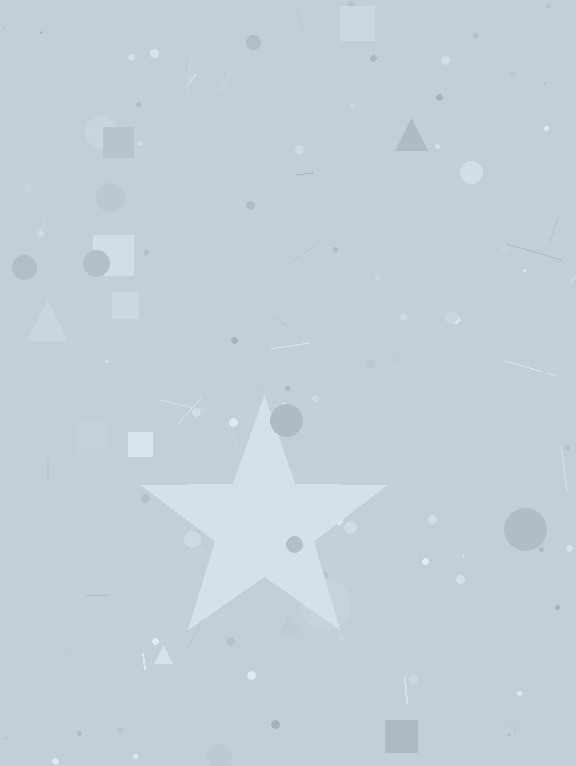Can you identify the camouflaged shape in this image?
The camouflaged shape is a star.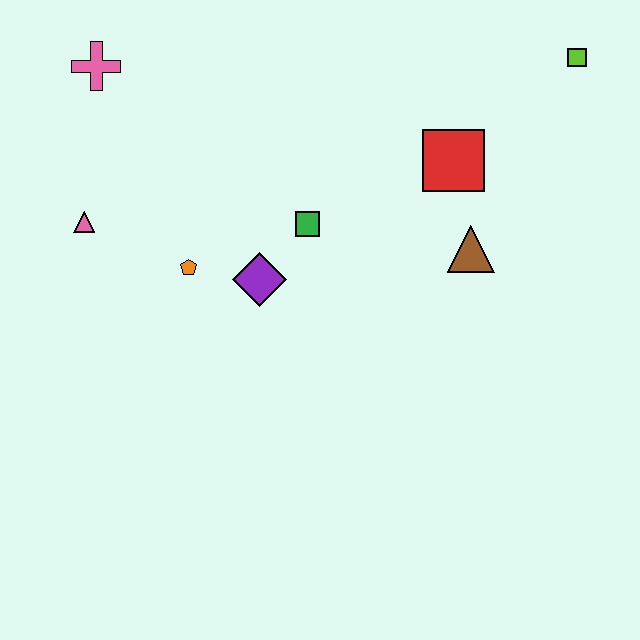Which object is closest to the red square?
The brown triangle is closest to the red square.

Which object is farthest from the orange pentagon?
The lime square is farthest from the orange pentagon.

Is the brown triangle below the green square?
Yes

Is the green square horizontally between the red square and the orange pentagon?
Yes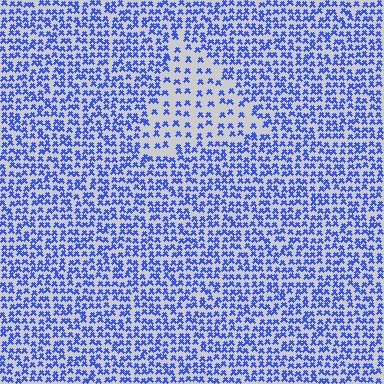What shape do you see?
I see a triangle.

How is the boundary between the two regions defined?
The boundary is defined by a change in element density (approximately 2.1x ratio). All elements are the same color, size, and shape.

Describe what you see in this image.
The image contains small blue elements arranged at two different densities. A triangle-shaped region is visible where the elements are less densely packed than the surrounding area.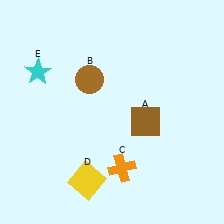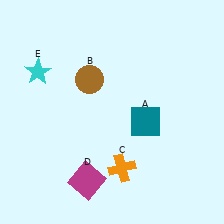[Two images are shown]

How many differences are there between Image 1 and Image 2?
There are 2 differences between the two images.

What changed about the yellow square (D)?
In Image 1, D is yellow. In Image 2, it changed to magenta.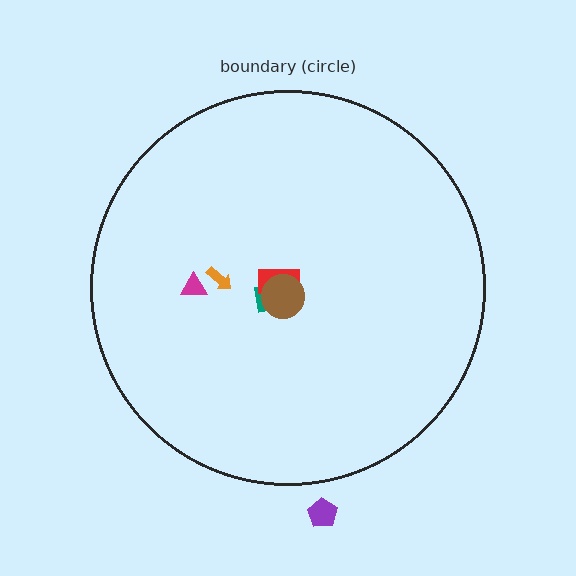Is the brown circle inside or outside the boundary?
Inside.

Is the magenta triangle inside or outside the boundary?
Inside.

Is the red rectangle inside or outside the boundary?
Inside.